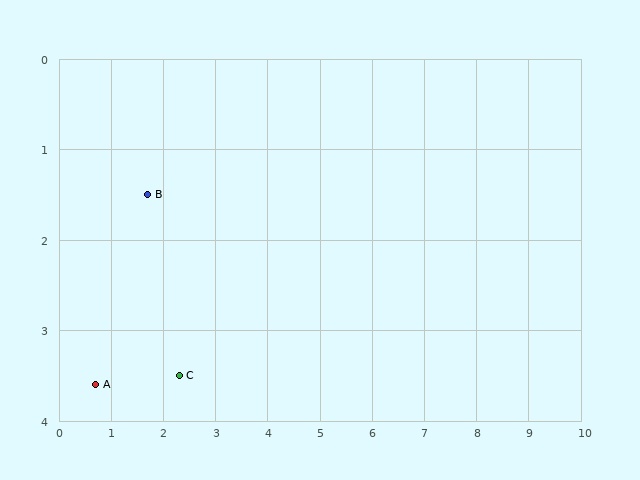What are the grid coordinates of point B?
Point B is at approximately (1.7, 1.5).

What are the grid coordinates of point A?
Point A is at approximately (0.7, 3.6).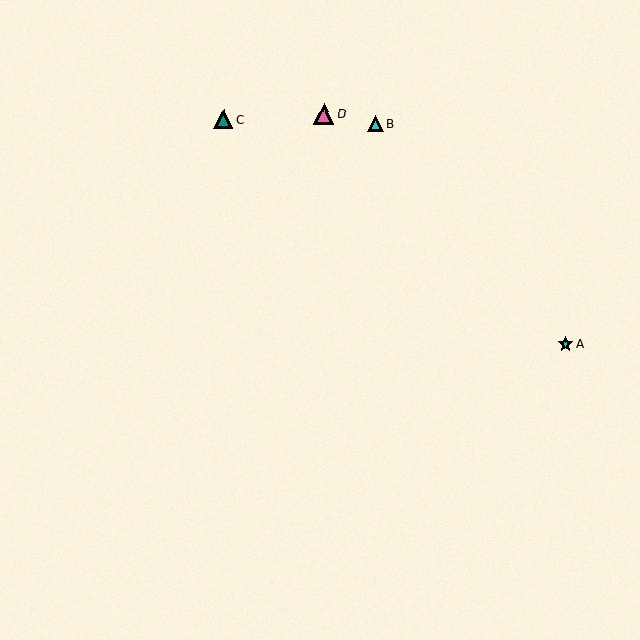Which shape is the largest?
The pink triangle (labeled D) is the largest.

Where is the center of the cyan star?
The center of the cyan star is at (565, 344).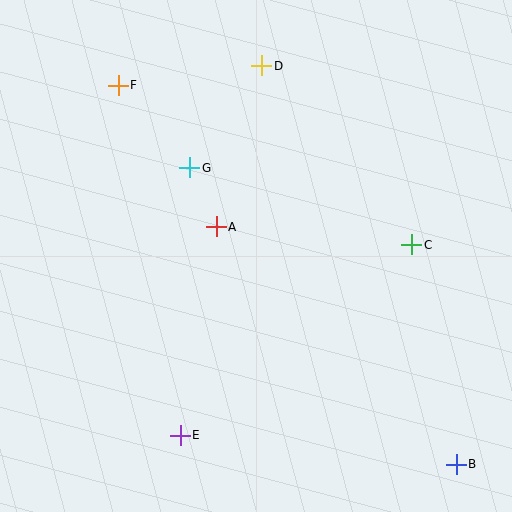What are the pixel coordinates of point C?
Point C is at (412, 245).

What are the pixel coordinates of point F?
Point F is at (118, 85).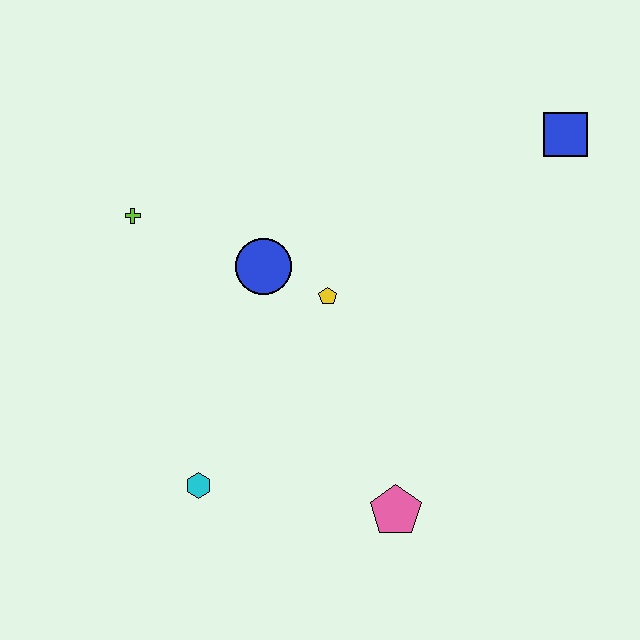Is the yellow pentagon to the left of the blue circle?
No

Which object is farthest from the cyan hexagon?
The blue square is farthest from the cyan hexagon.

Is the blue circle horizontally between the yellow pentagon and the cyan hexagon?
Yes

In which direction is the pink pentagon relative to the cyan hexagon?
The pink pentagon is to the right of the cyan hexagon.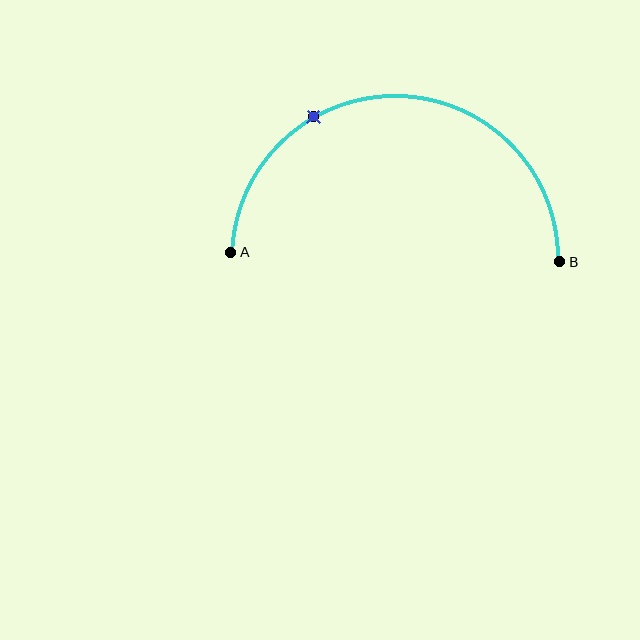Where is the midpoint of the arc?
The arc midpoint is the point on the curve farthest from the straight line joining A and B. It sits above that line.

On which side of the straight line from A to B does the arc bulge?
The arc bulges above the straight line connecting A and B.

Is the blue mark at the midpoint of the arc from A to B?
No. The blue mark lies on the arc but is closer to endpoint A. The arc midpoint would be at the point on the curve equidistant along the arc from both A and B.